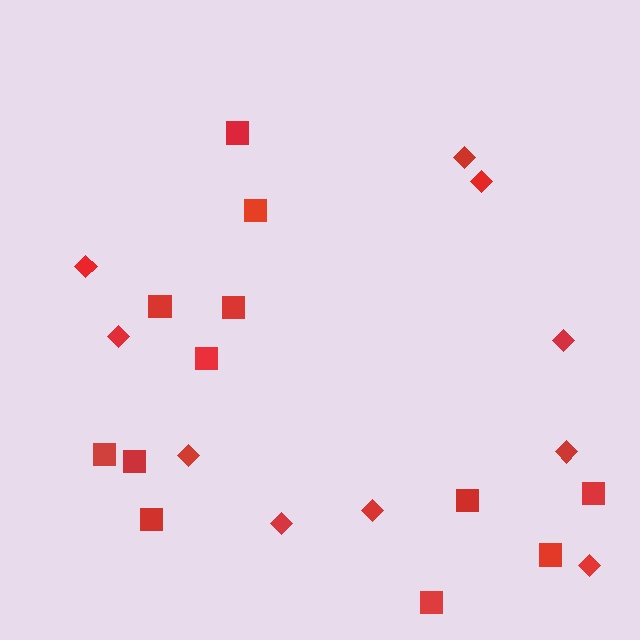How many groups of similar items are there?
There are 2 groups: one group of squares (12) and one group of diamonds (10).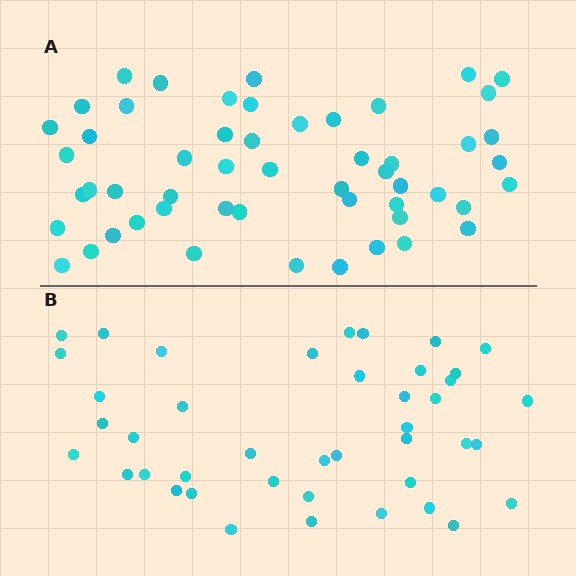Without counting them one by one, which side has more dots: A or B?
Region A (the top region) has more dots.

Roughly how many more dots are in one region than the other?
Region A has roughly 12 or so more dots than region B.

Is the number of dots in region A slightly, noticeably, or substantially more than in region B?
Region A has noticeably more, but not dramatically so. The ratio is roughly 1.3 to 1.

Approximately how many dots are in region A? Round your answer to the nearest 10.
About 50 dots. (The exact count is 53, which rounds to 50.)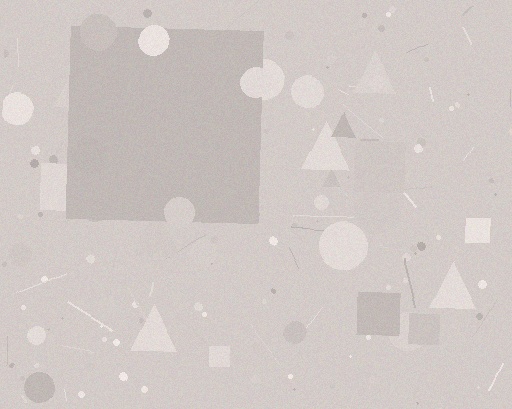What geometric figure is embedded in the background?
A square is embedded in the background.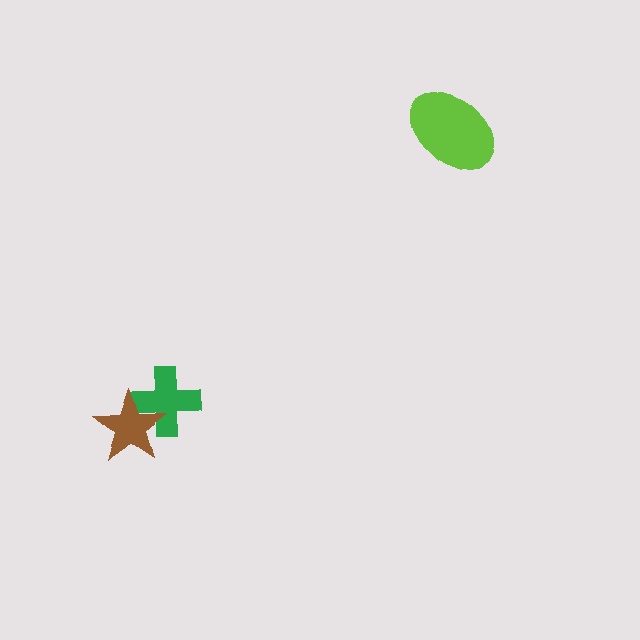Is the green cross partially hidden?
Yes, it is partially covered by another shape.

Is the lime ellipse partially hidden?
No, no other shape covers it.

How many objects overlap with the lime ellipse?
0 objects overlap with the lime ellipse.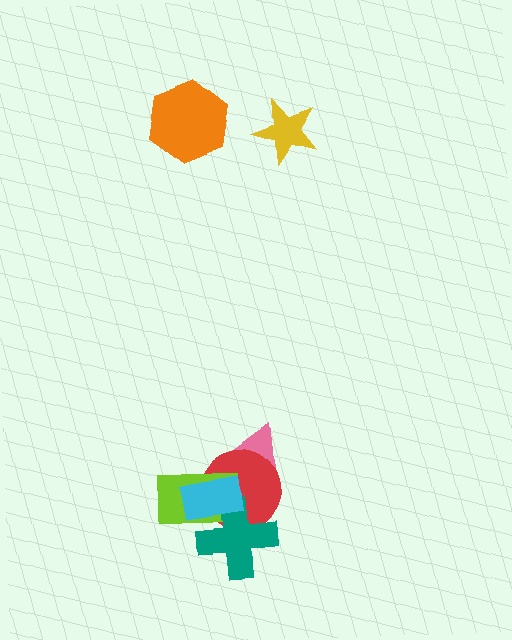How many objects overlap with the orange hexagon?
0 objects overlap with the orange hexagon.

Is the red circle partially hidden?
Yes, it is partially covered by another shape.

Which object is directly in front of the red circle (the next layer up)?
The lime rectangle is directly in front of the red circle.